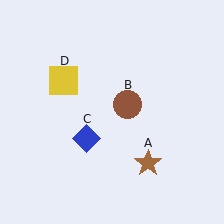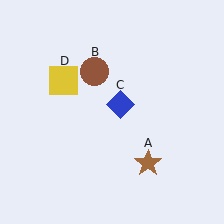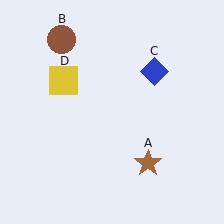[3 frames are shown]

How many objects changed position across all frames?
2 objects changed position: brown circle (object B), blue diamond (object C).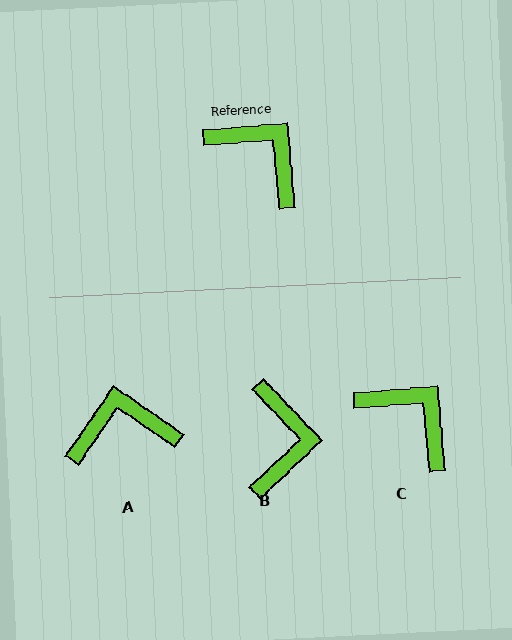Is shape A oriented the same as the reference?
No, it is off by about 51 degrees.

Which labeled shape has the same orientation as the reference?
C.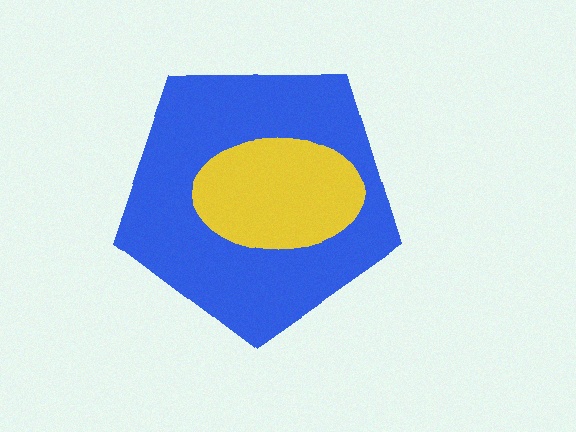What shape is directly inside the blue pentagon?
The yellow ellipse.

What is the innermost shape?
The yellow ellipse.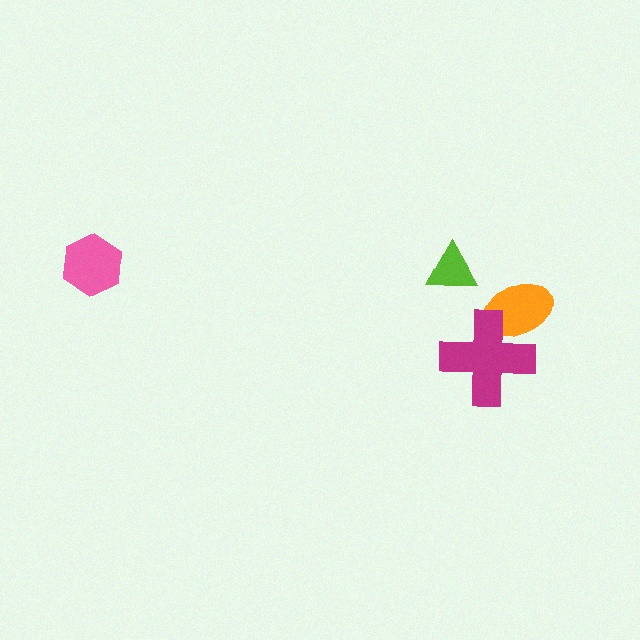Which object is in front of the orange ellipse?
The magenta cross is in front of the orange ellipse.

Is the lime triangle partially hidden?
No, no other shape covers it.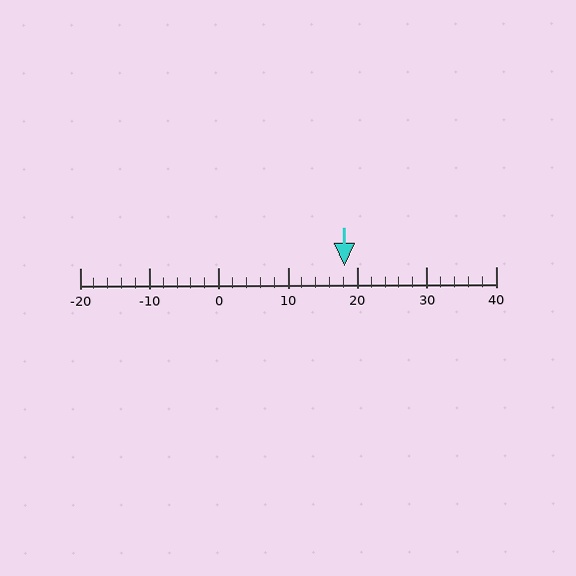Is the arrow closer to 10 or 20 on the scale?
The arrow is closer to 20.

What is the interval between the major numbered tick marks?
The major tick marks are spaced 10 units apart.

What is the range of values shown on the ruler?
The ruler shows values from -20 to 40.